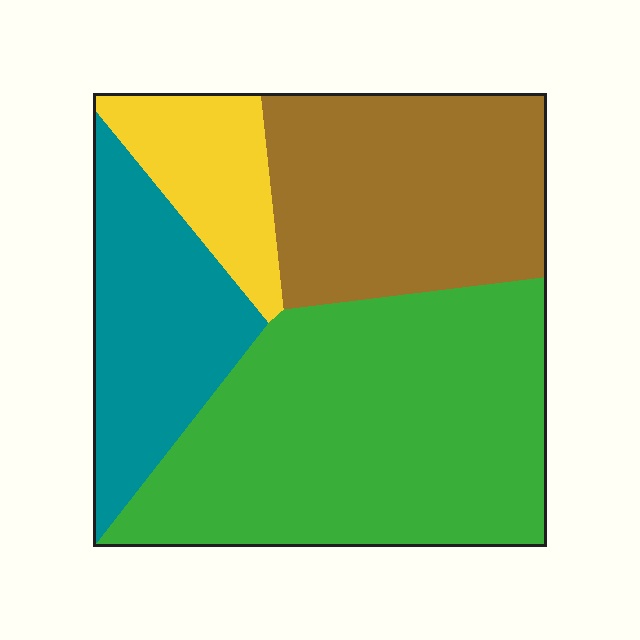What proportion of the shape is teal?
Teal covers 19% of the shape.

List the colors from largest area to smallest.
From largest to smallest: green, brown, teal, yellow.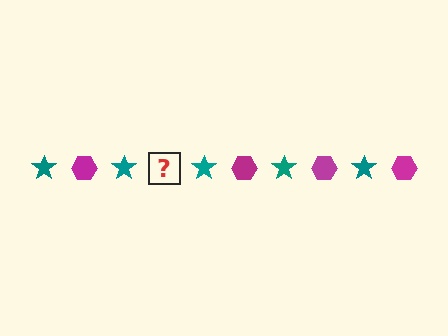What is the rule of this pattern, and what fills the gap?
The rule is that the pattern alternates between teal star and magenta hexagon. The gap should be filled with a magenta hexagon.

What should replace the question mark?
The question mark should be replaced with a magenta hexagon.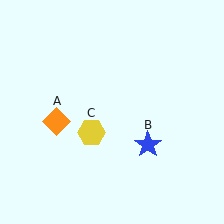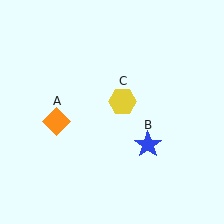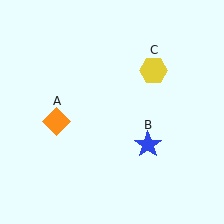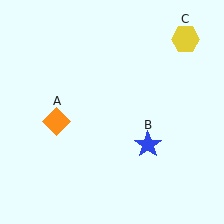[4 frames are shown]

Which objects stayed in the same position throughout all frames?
Orange diamond (object A) and blue star (object B) remained stationary.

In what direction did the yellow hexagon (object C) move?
The yellow hexagon (object C) moved up and to the right.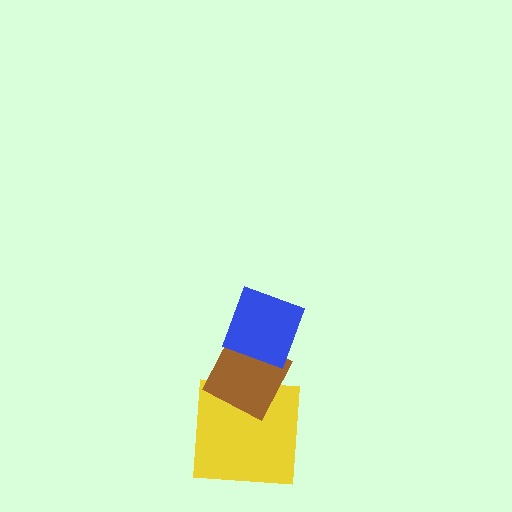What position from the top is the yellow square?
The yellow square is 3rd from the top.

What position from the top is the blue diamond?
The blue diamond is 1st from the top.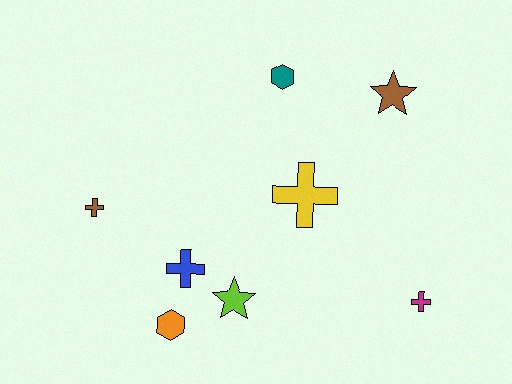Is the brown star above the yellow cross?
Yes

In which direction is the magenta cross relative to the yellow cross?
The magenta cross is to the right of the yellow cross.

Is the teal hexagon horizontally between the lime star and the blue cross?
No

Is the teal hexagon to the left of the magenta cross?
Yes